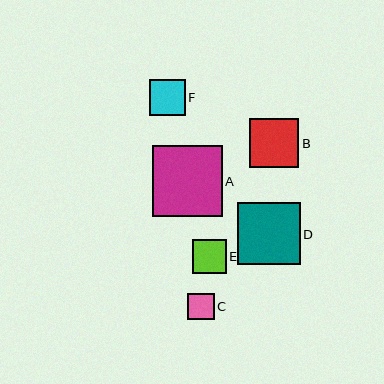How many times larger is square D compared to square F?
Square D is approximately 1.8 times the size of square F.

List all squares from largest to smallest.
From largest to smallest: A, D, B, F, E, C.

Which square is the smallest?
Square C is the smallest with a size of approximately 26 pixels.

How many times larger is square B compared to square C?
Square B is approximately 1.9 times the size of square C.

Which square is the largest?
Square A is the largest with a size of approximately 70 pixels.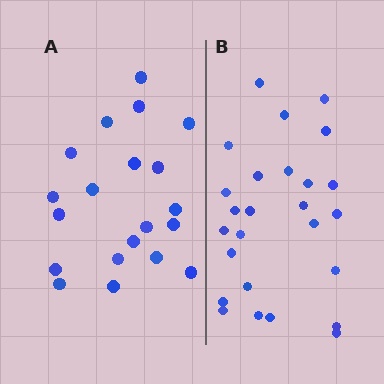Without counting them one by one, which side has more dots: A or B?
Region B (the right region) has more dots.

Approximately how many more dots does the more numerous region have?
Region B has about 6 more dots than region A.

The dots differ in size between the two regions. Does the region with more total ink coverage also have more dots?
No. Region A has more total ink coverage because its dots are larger, but region B actually contains more individual dots. Total area can be misleading — the number of items is what matters here.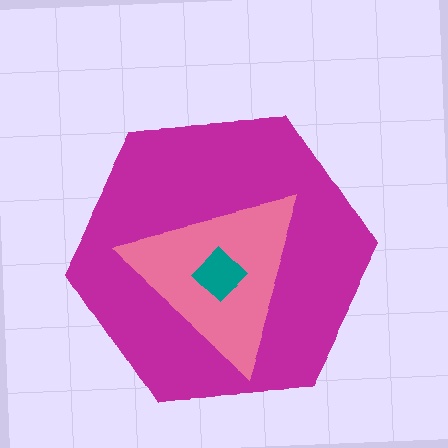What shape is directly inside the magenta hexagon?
The pink triangle.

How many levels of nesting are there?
3.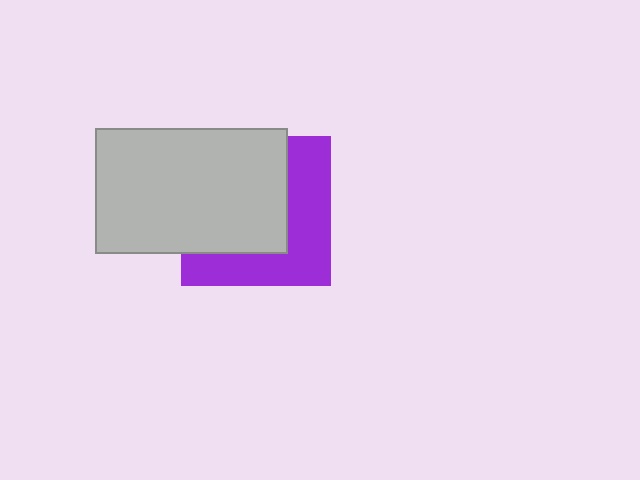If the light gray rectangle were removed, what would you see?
You would see the complete purple square.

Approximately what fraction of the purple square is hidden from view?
Roughly 56% of the purple square is hidden behind the light gray rectangle.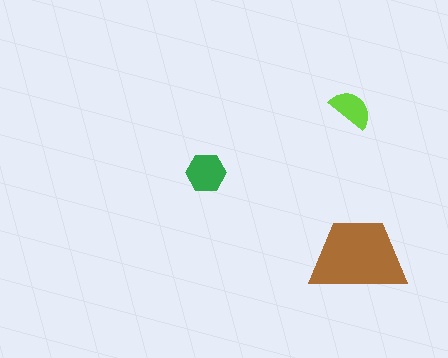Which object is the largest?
The brown trapezoid.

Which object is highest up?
The lime semicircle is topmost.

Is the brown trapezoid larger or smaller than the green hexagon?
Larger.